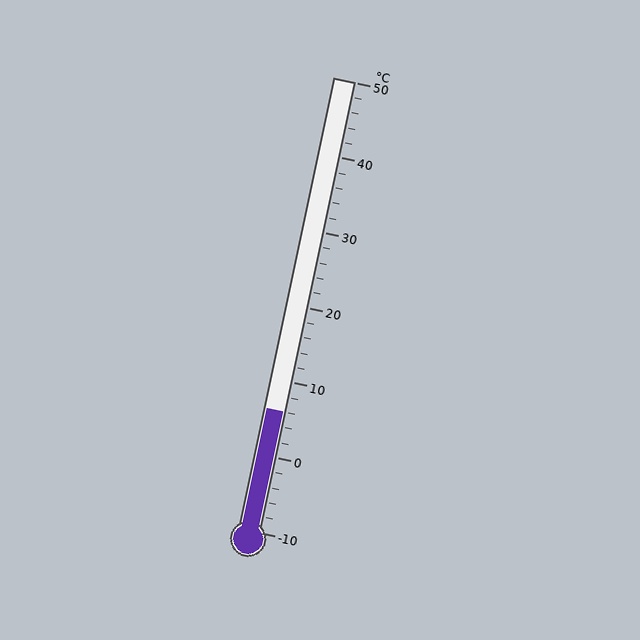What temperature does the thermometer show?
The thermometer shows approximately 6°C.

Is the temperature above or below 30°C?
The temperature is below 30°C.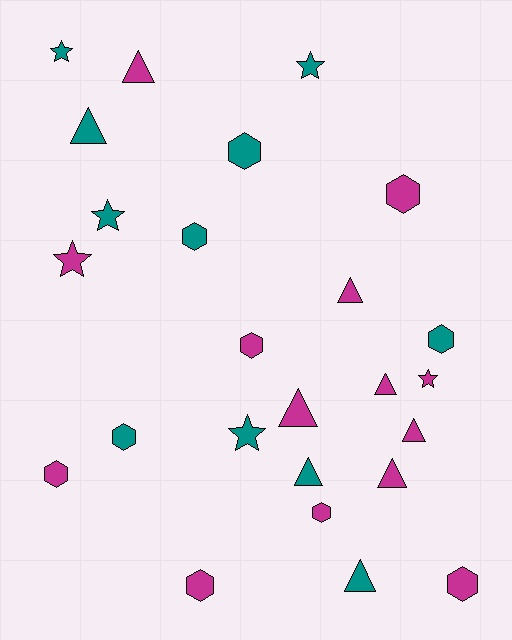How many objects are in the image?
There are 25 objects.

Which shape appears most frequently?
Hexagon, with 10 objects.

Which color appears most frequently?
Magenta, with 14 objects.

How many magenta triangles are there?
There are 6 magenta triangles.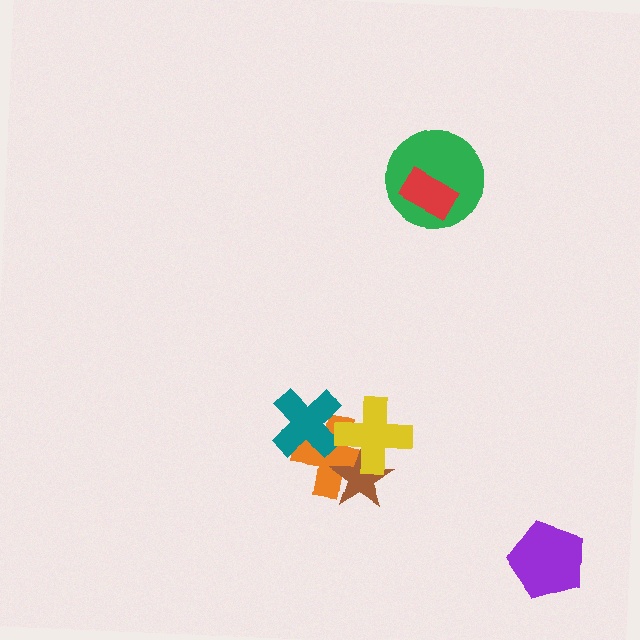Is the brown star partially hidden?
Yes, it is partially covered by another shape.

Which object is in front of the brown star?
The yellow cross is in front of the brown star.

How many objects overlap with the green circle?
1 object overlaps with the green circle.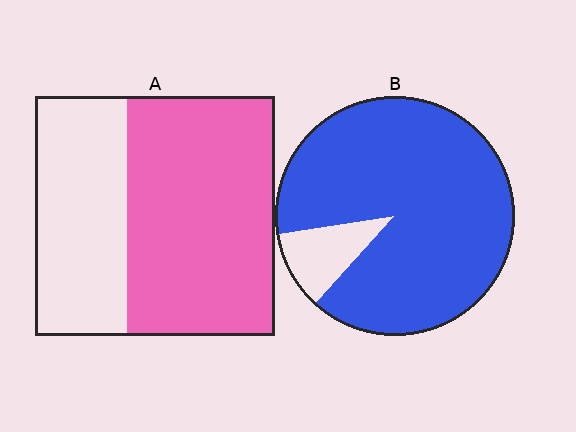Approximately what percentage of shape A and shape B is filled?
A is approximately 60% and B is approximately 90%.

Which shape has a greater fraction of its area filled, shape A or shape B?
Shape B.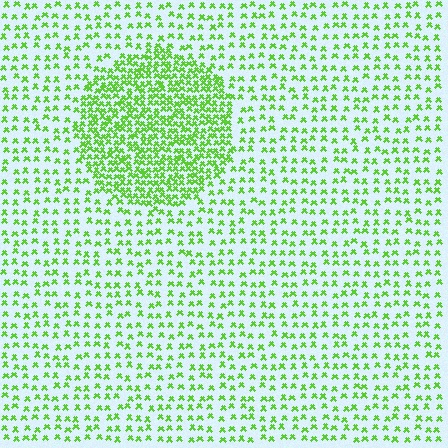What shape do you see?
I see a circle.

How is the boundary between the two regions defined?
The boundary is defined by a change in element density (approximately 2.4x ratio). All elements are the same color, size, and shape.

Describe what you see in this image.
The image contains small lime elements arranged at two different densities. A circle-shaped region is visible where the elements are more densely packed than the surrounding area.